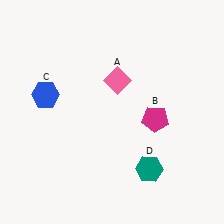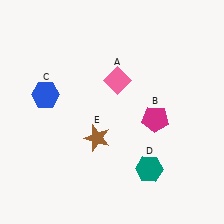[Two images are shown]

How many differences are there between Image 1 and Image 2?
There is 1 difference between the two images.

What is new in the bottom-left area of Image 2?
A brown star (E) was added in the bottom-left area of Image 2.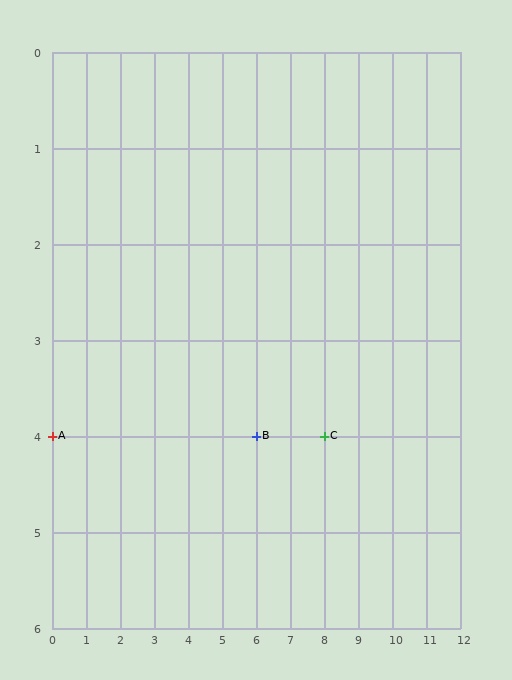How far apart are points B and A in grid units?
Points B and A are 6 columns apart.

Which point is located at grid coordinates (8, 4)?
Point C is at (8, 4).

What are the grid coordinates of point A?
Point A is at grid coordinates (0, 4).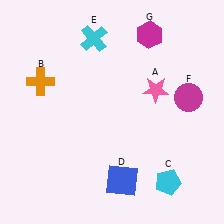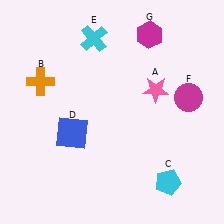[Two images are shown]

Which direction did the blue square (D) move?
The blue square (D) moved left.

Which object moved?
The blue square (D) moved left.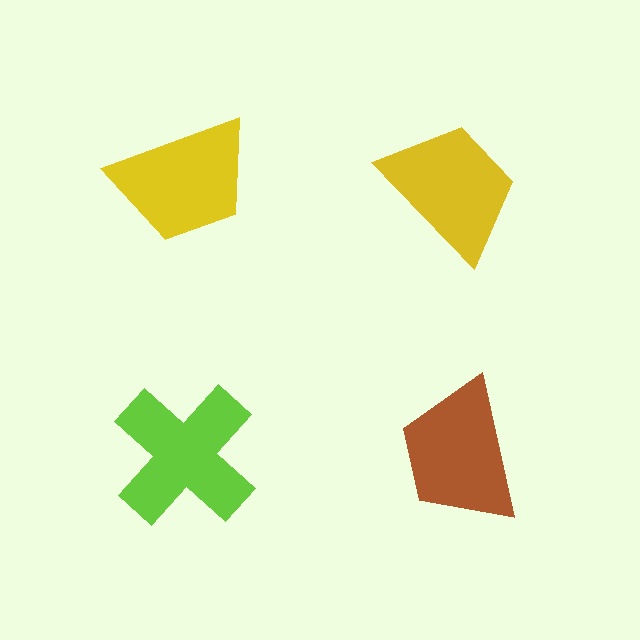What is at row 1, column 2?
A yellow trapezoid.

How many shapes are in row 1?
2 shapes.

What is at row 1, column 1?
A yellow trapezoid.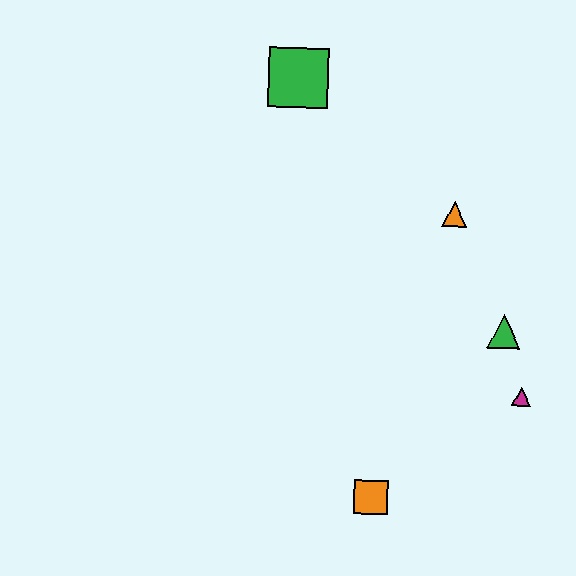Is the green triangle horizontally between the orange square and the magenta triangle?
Yes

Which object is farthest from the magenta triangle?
The green square is farthest from the magenta triangle.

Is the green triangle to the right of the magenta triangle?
No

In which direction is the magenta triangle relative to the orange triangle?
The magenta triangle is below the orange triangle.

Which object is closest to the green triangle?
The magenta triangle is closest to the green triangle.